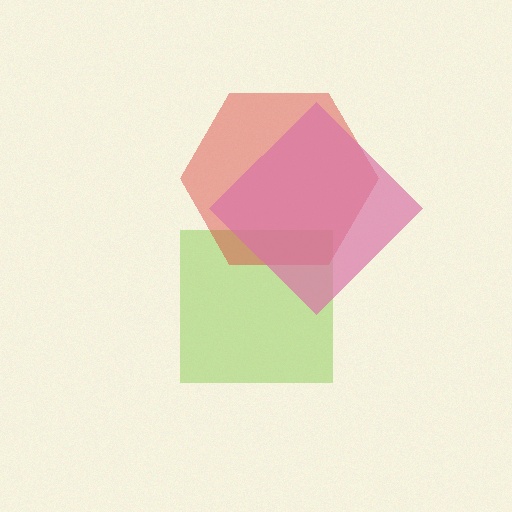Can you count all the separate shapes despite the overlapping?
Yes, there are 3 separate shapes.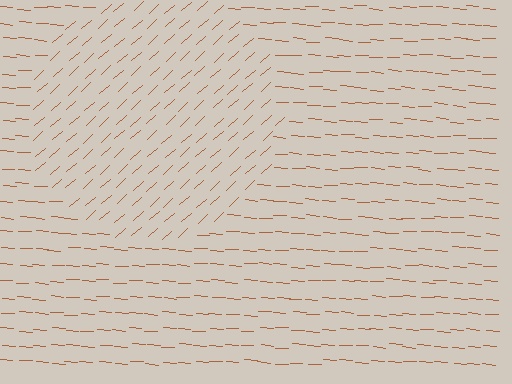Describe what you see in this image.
The image is filled with small brown line segments. A circle region in the image has lines oriented differently from the surrounding lines, creating a visible texture boundary.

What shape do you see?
I see a circle.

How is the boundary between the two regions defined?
The boundary is defined purely by a change in line orientation (approximately 45 degrees difference). All lines are the same color and thickness.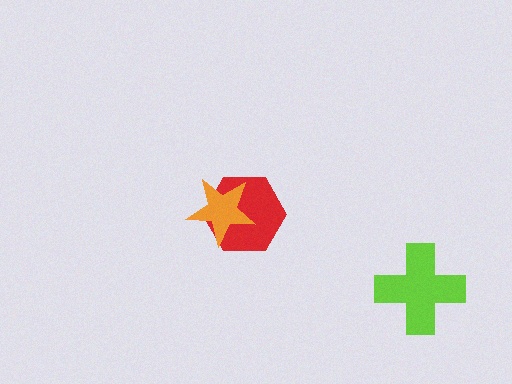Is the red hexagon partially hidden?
Yes, it is partially covered by another shape.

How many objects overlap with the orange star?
1 object overlaps with the orange star.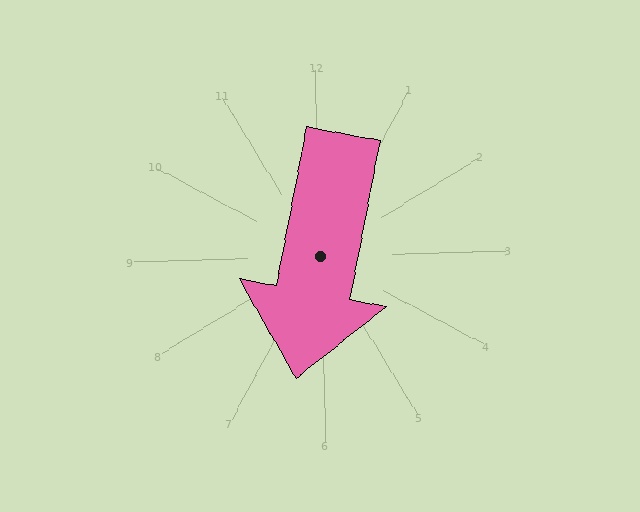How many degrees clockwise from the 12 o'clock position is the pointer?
Approximately 193 degrees.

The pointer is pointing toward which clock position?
Roughly 6 o'clock.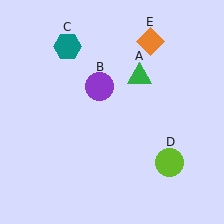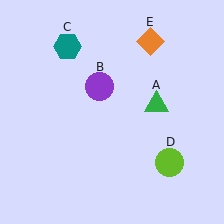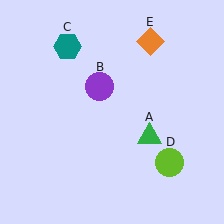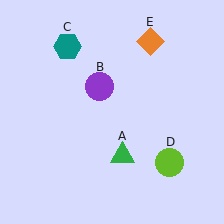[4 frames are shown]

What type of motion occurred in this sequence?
The green triangle (object A) rotated clockwise around the center of the scene.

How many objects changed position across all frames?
1 object changed position: green triangle (object A).